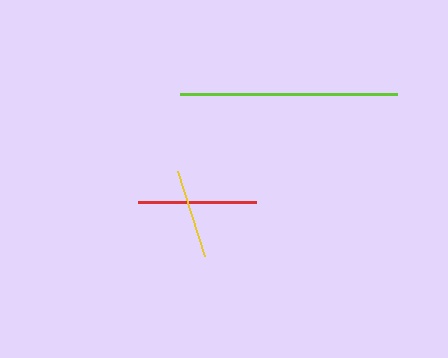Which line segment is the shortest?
The yellow line is the shortest at approximately 89 pixels.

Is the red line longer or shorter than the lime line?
The lime line is longer than the red line.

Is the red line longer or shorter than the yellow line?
The red line is longer than the yellow line.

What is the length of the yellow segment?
The yellow segment is approximately 89 pixels long.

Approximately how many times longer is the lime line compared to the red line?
The lime line is approximately 1.8 times the length of the red line.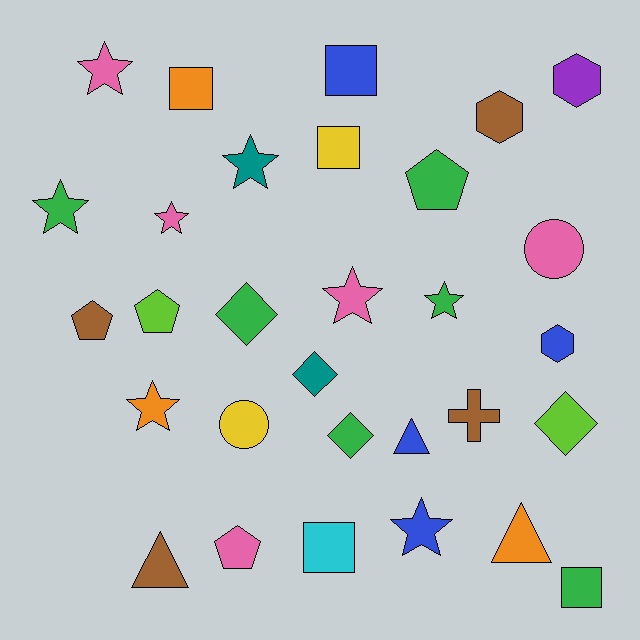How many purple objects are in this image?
There is 1 purple object.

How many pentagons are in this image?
There are 4 pentagons.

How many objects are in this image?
There are 30 objects.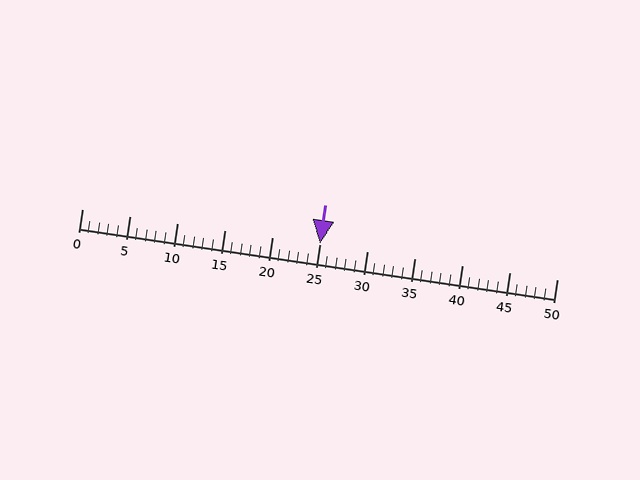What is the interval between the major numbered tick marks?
The major tick marks are spaced 5 units apart.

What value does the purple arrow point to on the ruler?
The purple arrow points to approximately 25.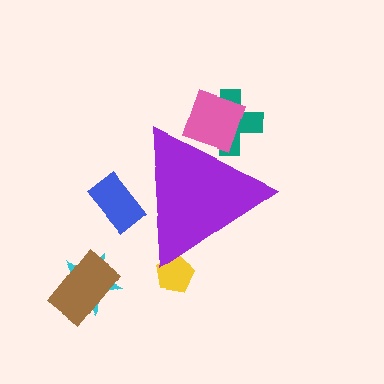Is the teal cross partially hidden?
Yes, the teal cross is partially hidden behind the purple triangle.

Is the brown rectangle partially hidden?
No, the brown rectangle is fully visible.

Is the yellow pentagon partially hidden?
Yes, the yellow pentagon is partially hidden behind the purple triangle.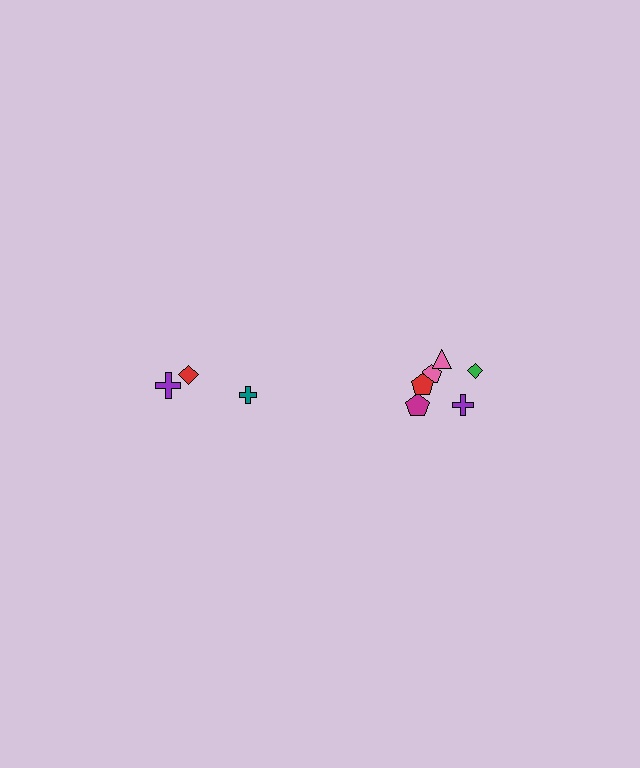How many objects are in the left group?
There are 3 objects.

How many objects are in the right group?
There are 6 objects.